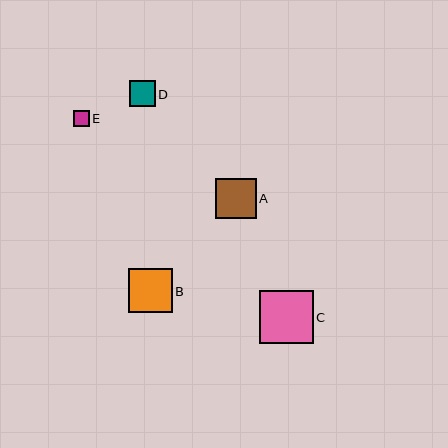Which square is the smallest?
Square E is the smallest with a size of approximately 16 pixels.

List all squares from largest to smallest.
From largest to smallest: C, B, A, D, E.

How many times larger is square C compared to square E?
Square C is approximately 3.4 times the size of square E.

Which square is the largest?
Square C is the largest with a size of approximately 54 pixels.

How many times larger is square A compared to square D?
Square A is approximately 1.6 times the size of square D.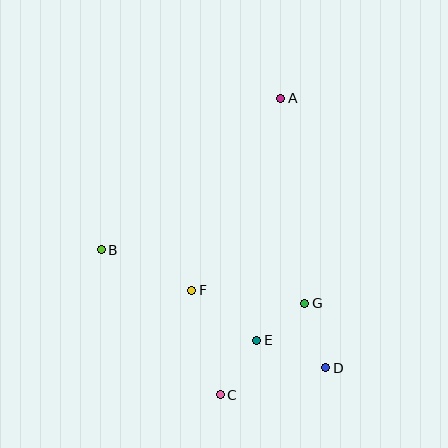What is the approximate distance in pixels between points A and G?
The distance between A and G is approximately 206 pixels.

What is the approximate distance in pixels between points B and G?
The distance between B and G is approximately 210 pixels.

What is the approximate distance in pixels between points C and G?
The distance between C and G is approximately 124 pixels.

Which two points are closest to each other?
Points E and G are closest to each other.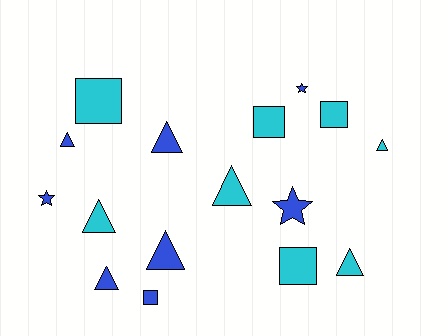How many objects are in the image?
There are 16 objects.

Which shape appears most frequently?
Triangle, with 8 objects.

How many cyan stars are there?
There are no cyan stars.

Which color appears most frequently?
Blue, with 8 objects.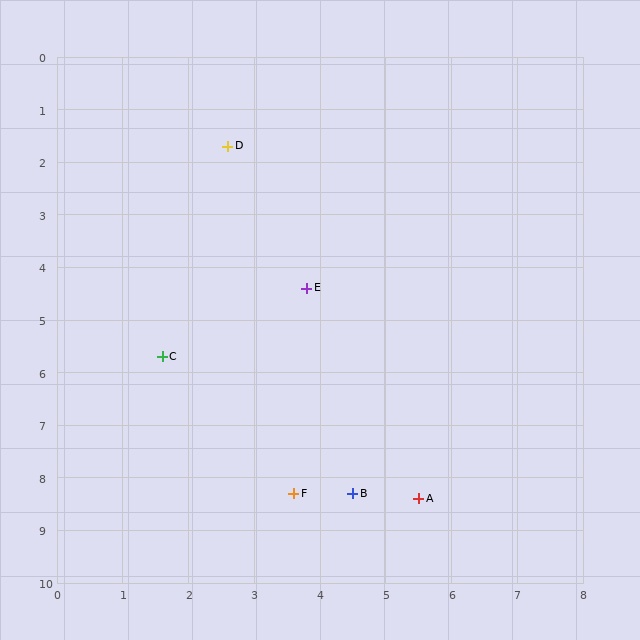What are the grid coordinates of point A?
Point A is at approximately (5.5, 8.4).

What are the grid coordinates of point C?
Point C is at approximately (1.6, 5.7).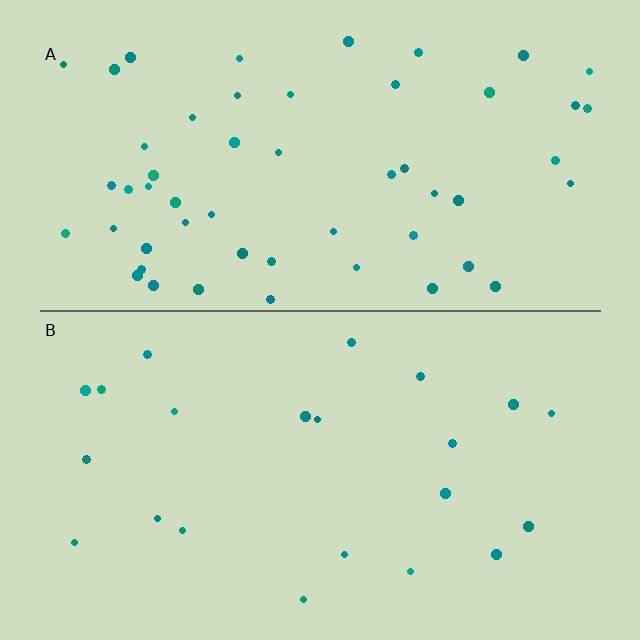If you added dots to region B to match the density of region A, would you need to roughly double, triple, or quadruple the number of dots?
Approximately double.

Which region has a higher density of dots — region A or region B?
A (the top).